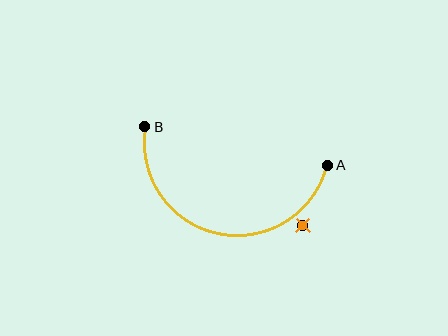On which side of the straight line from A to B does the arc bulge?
The arc bulges below the straight line connecting A and B.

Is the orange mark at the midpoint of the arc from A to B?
No — the orange mark does not lie on the arc at all. It sits slightly outside the curve.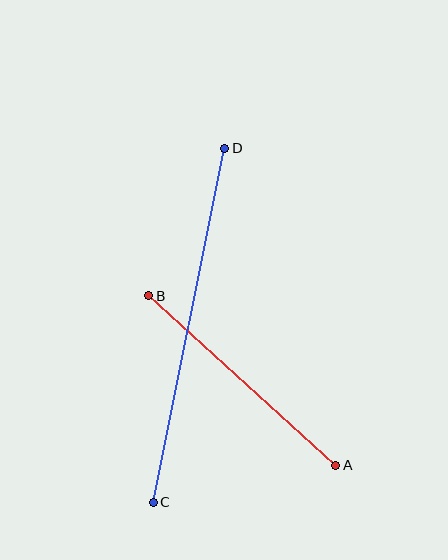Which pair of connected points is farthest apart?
Points C and D are farthest apart.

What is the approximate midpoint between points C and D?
The midpoint is at approximately (189, 325) pixels.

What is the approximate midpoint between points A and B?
The midpoint is at approximately (242, 380) pixels.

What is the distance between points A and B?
The distance is approximately 253 pixels.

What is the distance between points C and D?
The distance is approximately 361 pixels.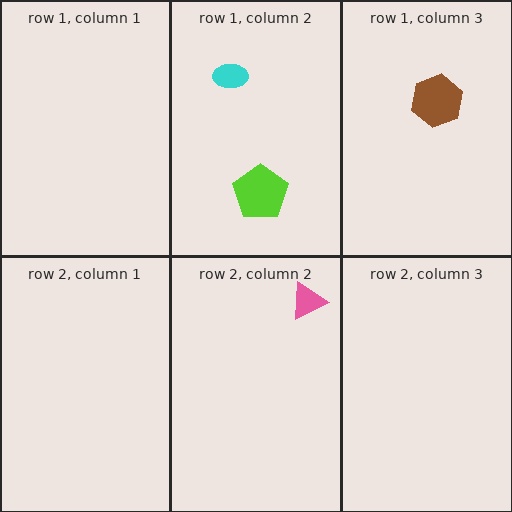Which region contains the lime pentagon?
The row 1, column 2 region.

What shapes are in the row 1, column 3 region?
The brown hexagon.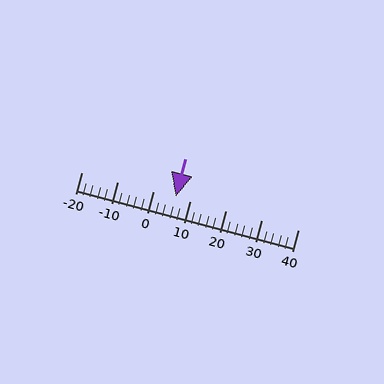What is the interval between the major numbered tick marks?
The major tick marks are spaced 10 units apart.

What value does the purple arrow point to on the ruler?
The purple arrow points to approximately 6.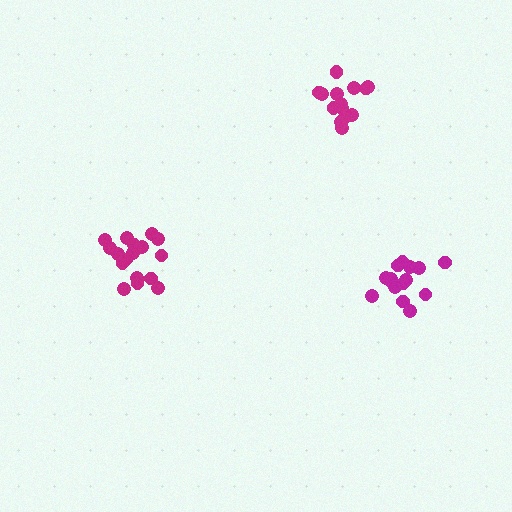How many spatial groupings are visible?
There are 3 spatial groupings.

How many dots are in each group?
Group 1: 17 dots, Group 2: 15 dots, Group 3: 14 dots (46 total).